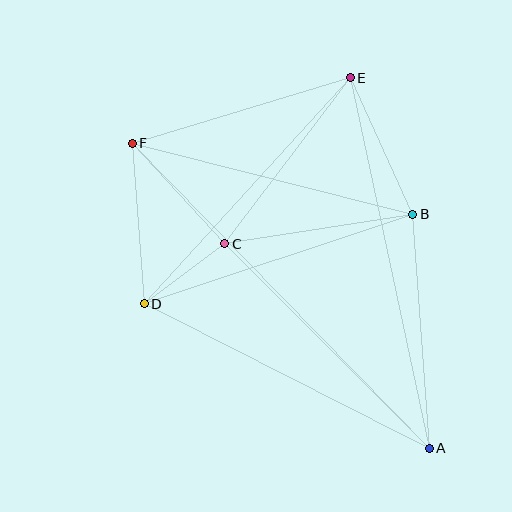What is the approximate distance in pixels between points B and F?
The distance between B and F is approximately 289 pixels.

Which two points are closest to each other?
Points C and D are closest to each other.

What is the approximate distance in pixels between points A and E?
The distance between A and E is approximately 379 pixels.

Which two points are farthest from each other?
Points A and F are farthest from each other.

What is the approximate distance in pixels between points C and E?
The distance between C and E is approximately 208 pixels.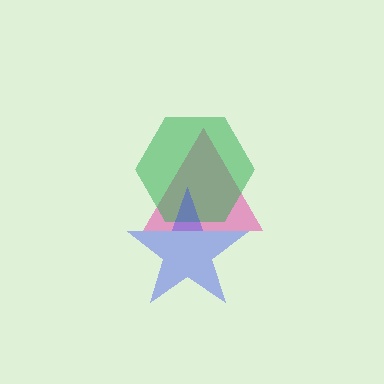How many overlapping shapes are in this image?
There are 3 overlapping shapes in the image.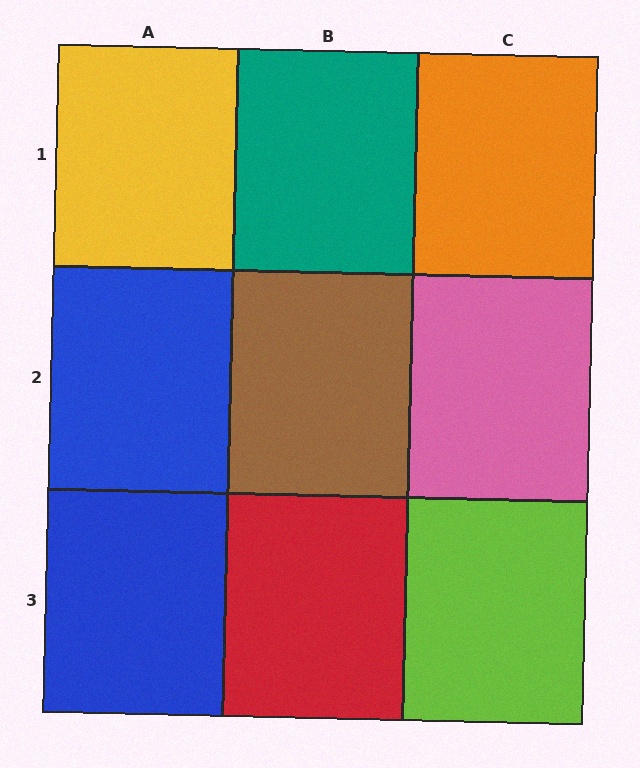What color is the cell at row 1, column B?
Teal.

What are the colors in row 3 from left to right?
Blue, red, lime.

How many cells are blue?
2 cells are blue.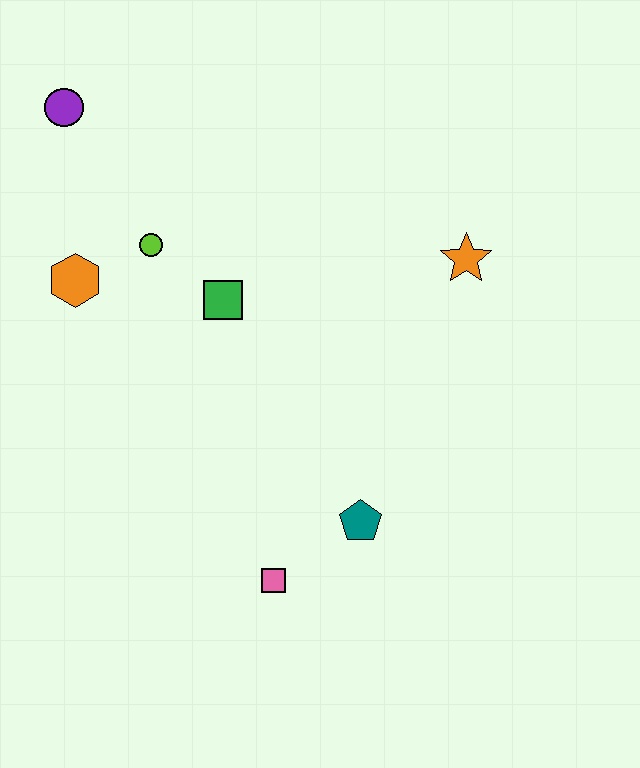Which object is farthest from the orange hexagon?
The orange star is farthest from the orange hexagon.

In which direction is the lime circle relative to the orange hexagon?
The lime circle is to the right of the orange hexagon.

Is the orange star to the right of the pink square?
Yes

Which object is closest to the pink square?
The teal pentagon is closest to the pink square.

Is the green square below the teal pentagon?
No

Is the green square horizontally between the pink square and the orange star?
No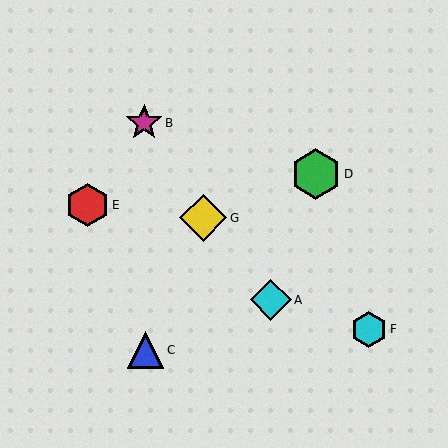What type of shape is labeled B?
Shape B is a magenta star.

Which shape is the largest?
The green hexagon (labeled D) is the largest.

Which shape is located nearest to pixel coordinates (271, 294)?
The cyan diamond (labeled A) at (271, 300) is nearest to that location.